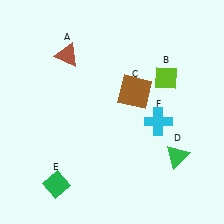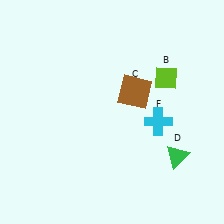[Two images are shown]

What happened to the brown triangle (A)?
The brown triangle (A) was removed in Image 2. It was in the top-left area of Image 1.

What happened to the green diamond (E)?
The green diamond (E) was removed in Image 2. It was in the bottom-left area of Image 1.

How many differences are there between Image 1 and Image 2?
There are 2 differences between the two images.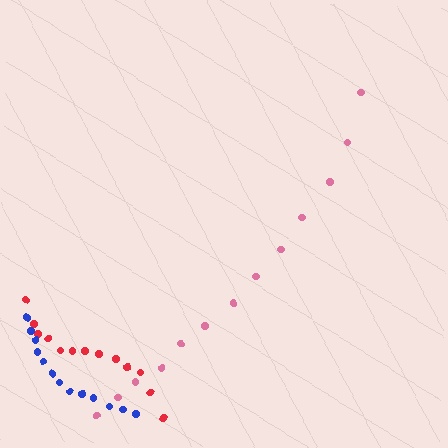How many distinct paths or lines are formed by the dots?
There are 3 distinct paths.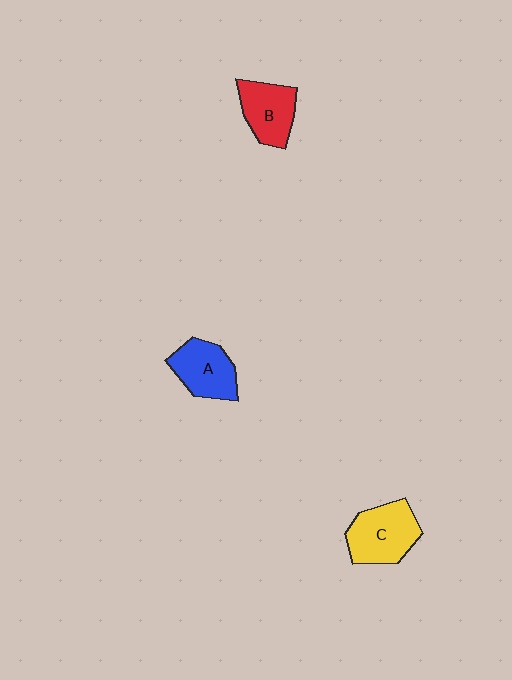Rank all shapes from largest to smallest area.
From largest to smallest: C (yellow), A (blue), B (red).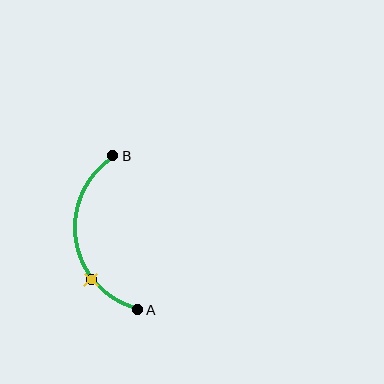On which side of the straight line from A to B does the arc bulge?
The arc bulges to the left of the straight line connecting A and B.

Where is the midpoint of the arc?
The arc midpoint is the point on the curve farthest from the straight line joining A and B. It sits to the left of that line.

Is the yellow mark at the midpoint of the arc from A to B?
No. The yellow mark lies on the arc but is closer to endpoint A. The arc midpoint would be at the point on the curve equidistant along the arc from both A and B.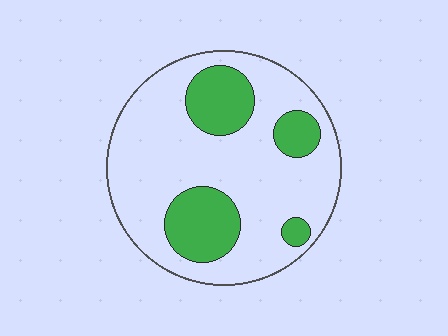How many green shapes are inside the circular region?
4.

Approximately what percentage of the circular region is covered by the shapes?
Approximately 25%.